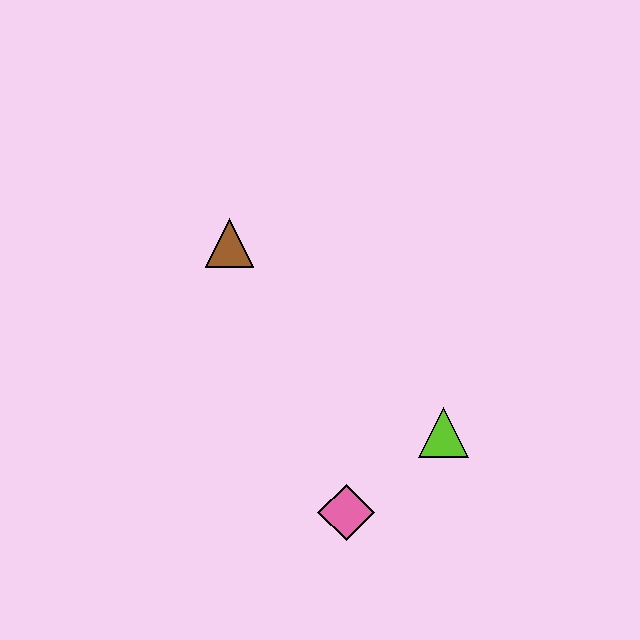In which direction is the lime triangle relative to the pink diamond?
The lime triangle is to the right of the pink diamond.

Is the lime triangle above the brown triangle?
No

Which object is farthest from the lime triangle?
The brown triangle is farthest from the lime triangle.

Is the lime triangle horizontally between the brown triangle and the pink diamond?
No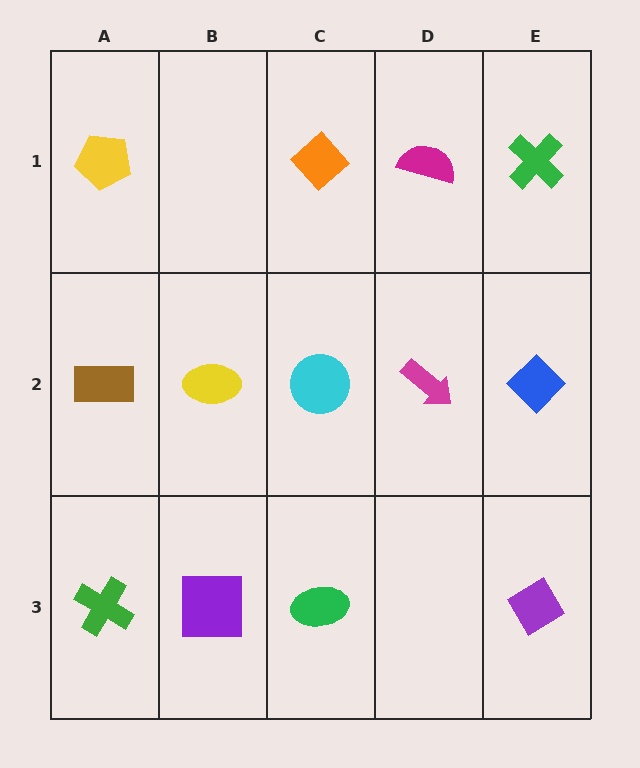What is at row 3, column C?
A green ellipse.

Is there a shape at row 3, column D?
No, that cell is empty.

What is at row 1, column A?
A yellow pentagon.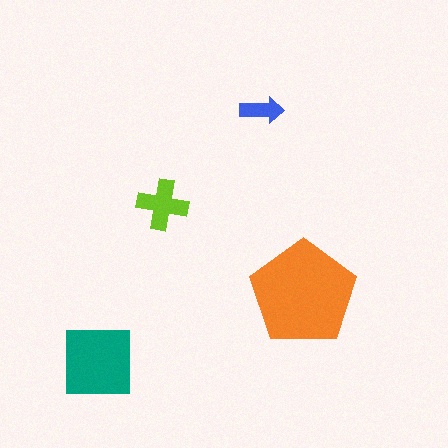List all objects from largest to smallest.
The orange pentagon, the teal square, the lime cross, the blue arrow.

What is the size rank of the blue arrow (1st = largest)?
4th.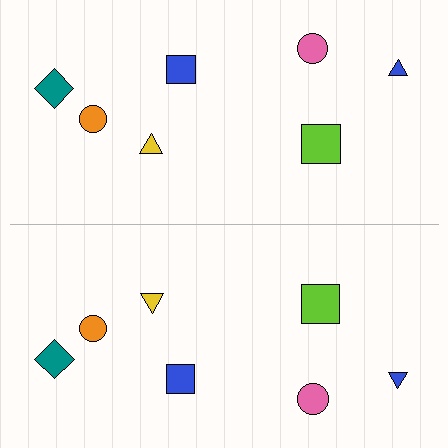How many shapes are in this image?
There are 14 shapes in this image.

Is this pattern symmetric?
Yes, this pattern has bilateral (reflection) symmetry.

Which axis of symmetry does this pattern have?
The pattern has a horizontal axis of symmetry running through the center of the image.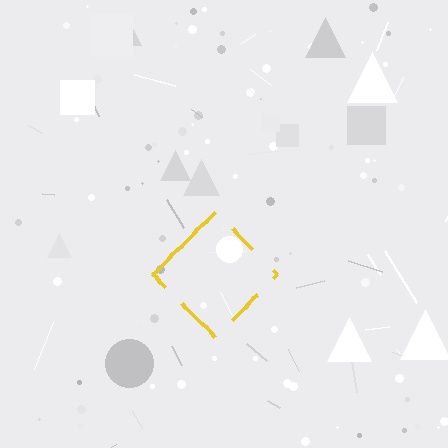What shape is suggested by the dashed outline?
The dashed outline suggests a diamond.